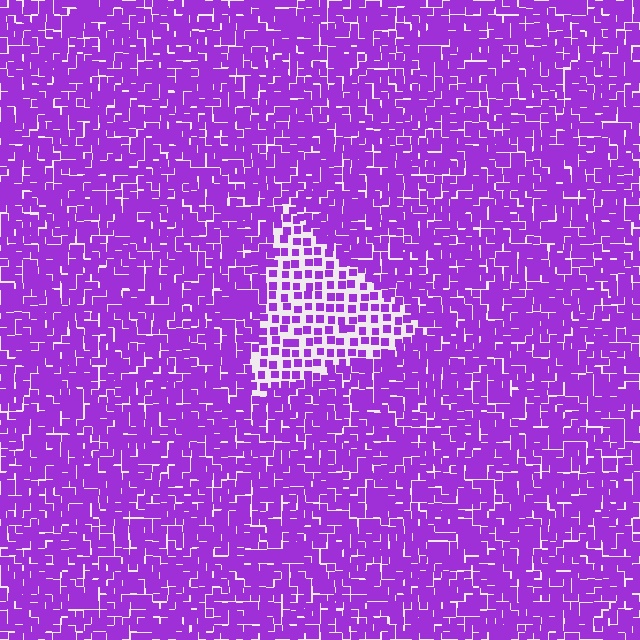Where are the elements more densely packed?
The elements are more densely packed outside the triangle boundary.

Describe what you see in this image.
The image contains small purple elements arranged at two different densities. A triangle-shaped region is visible where the elements are less densely packed than the surrounding area.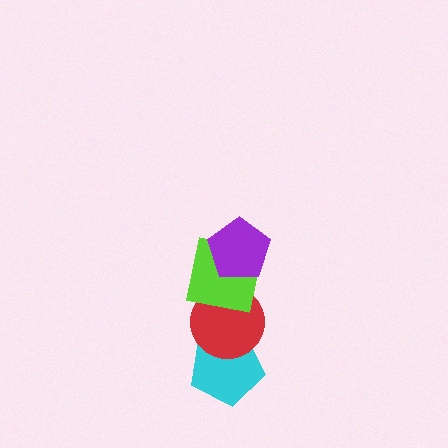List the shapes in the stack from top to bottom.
From top to bottom: the purple pentagon, the lime square, the red circle, the cyan pentagon.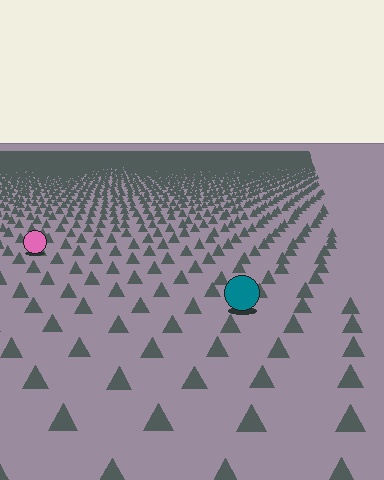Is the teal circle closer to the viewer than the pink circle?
Yes. The teal circle is closer — you can tell from the texture gradient: the ground texture is coarser near it.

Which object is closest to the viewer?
The teal circle is closest. The texture marks near it are larger and more spread out.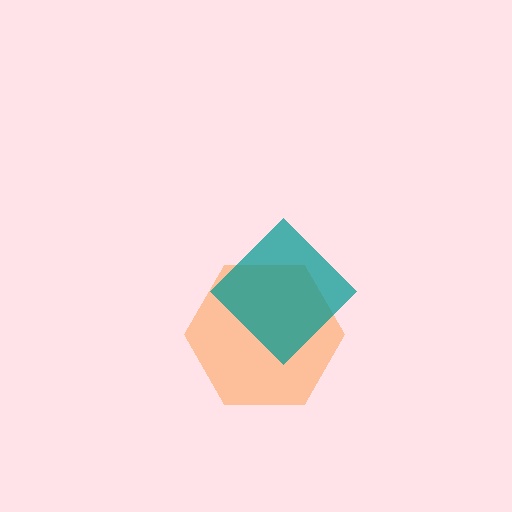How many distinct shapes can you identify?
There are 2 distinct shapes: an orange hexagon, a teal diamond.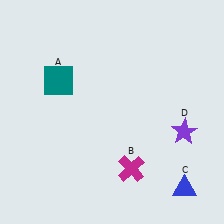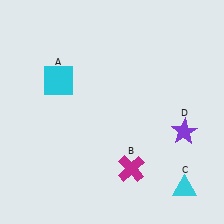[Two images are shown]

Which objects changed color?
A changed from teal to cyan. C changed from blue to cyan.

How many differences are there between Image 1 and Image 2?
There are 2 differences between the two images.